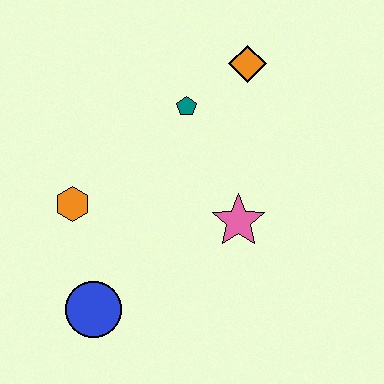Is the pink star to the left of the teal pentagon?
No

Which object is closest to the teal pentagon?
The orange diamond is closest to the teal pentagon.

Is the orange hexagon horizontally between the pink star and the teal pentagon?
No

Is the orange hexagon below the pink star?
No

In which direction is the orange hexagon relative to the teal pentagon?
The orange hexagon is to the left of the teal pentagon.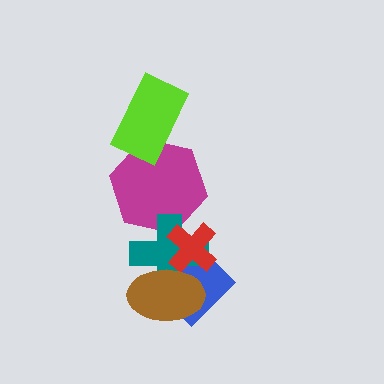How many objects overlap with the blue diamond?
3 objects overlap with the blue diamond.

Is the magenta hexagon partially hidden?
Yes, it is partially covered by another shape.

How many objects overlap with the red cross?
3 objects overlap with the red cross.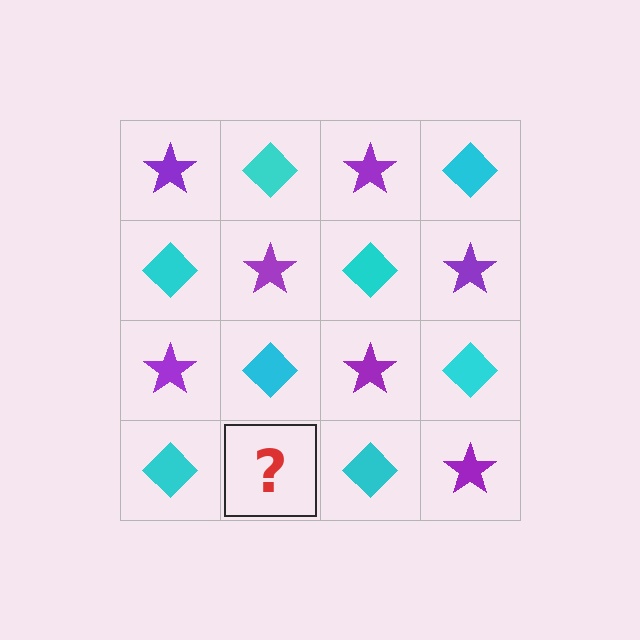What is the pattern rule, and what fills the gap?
The rule is that it alternates purple star and cyan diamond in a checkerboard pattern. The gap should be filled with a purple star.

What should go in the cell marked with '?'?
The missing cell should contain a purple star.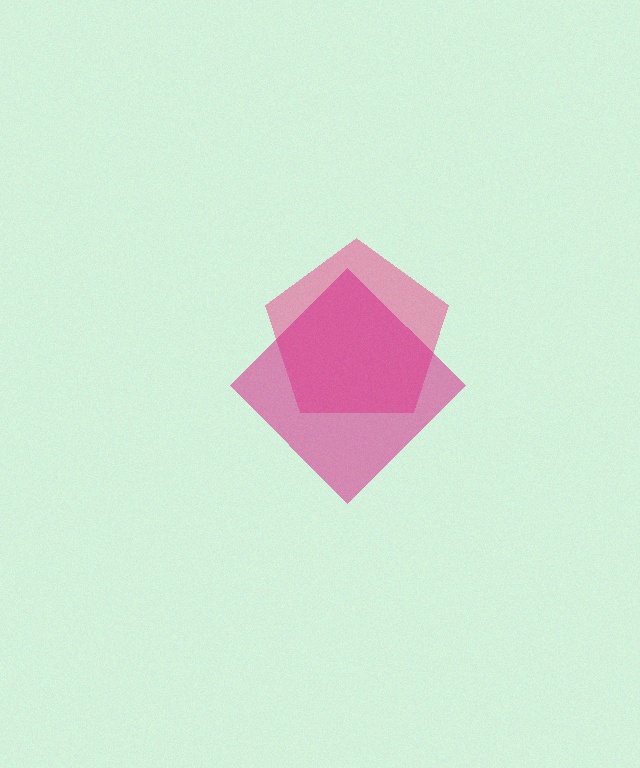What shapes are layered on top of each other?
The layered shapes are: a pink pentagon, a magenta diamond.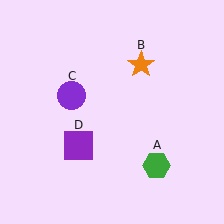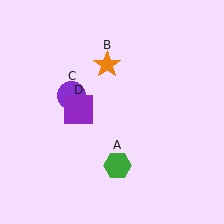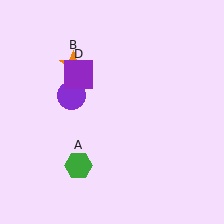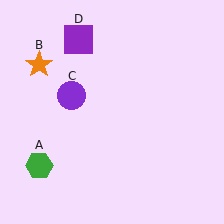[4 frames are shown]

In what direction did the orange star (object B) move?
The orange star (object B) moved left.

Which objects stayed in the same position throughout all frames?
Purple circle (object C) remained stationary.